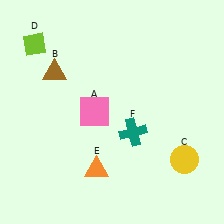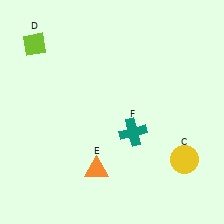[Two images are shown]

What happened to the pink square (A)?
The pink square (A) was removed in Image 2. It was in the top-left area of Image 1.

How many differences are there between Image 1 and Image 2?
There are 2 differences between the two images.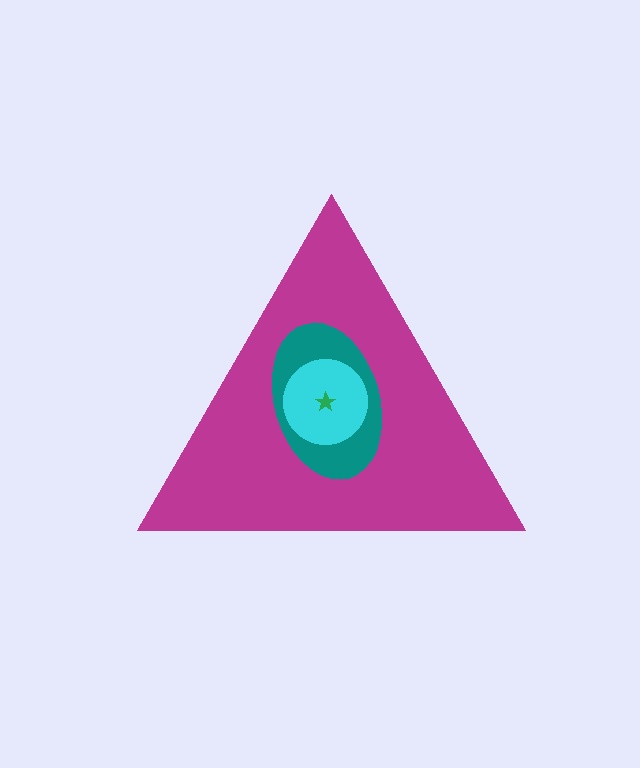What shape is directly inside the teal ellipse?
The cyan circle.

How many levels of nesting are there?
4.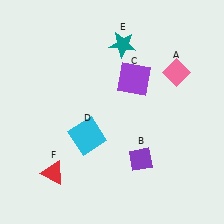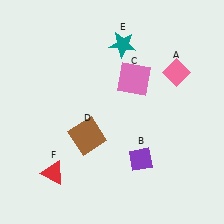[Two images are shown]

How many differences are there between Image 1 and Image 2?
There are 2 differences between the two images.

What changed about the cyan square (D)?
In Image 1, D is cyan. In Image 2, it changed to brown.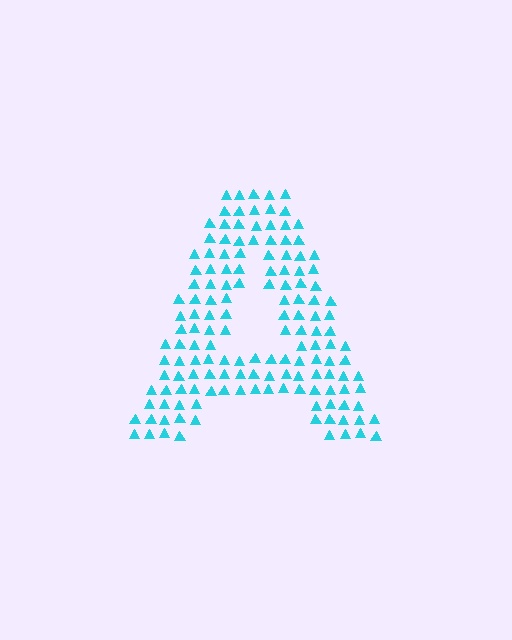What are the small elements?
The small elements are triangles.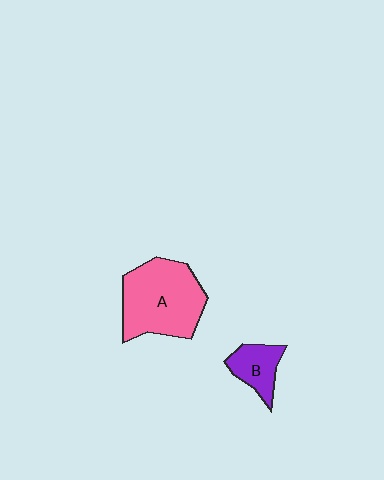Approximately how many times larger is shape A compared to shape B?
Approximately 2.6 times.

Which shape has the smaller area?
Shape B (purple).